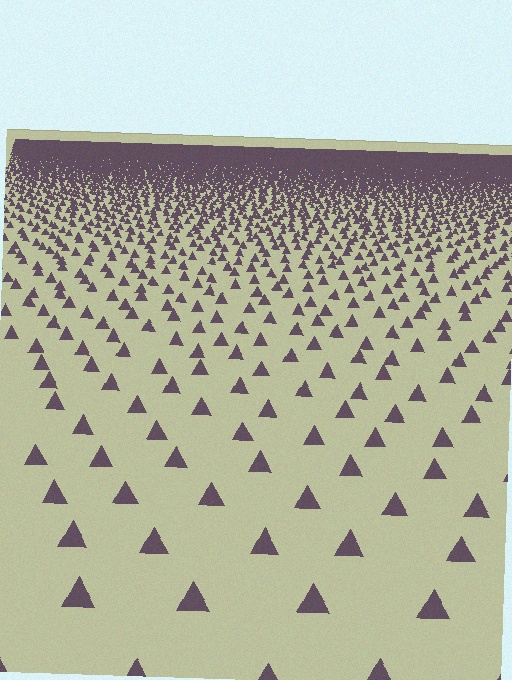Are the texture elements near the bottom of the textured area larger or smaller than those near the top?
Larger. Near the bottom, elements are closer to the viewer and appear at a bigger on-screen size.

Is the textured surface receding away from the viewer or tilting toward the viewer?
The surface is receding away from the viewer. Texture elements get smaller and denser toward the top.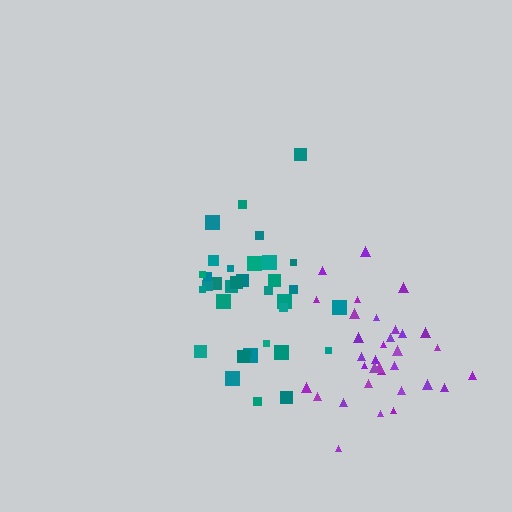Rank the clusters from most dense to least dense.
purple, teal.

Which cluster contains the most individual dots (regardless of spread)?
Teal (35).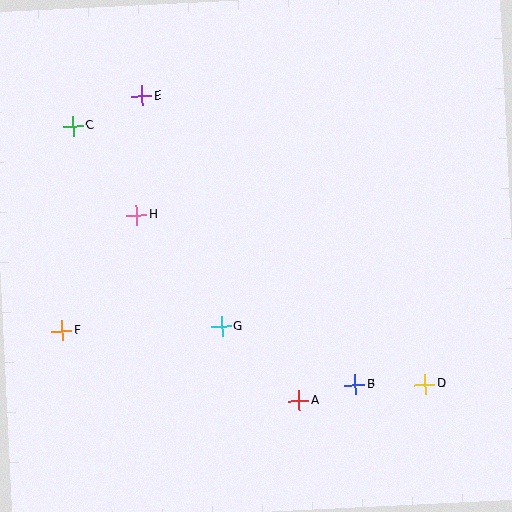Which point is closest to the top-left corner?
Point C is closest to the top-left corner.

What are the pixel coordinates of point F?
Point F is at (62, 331).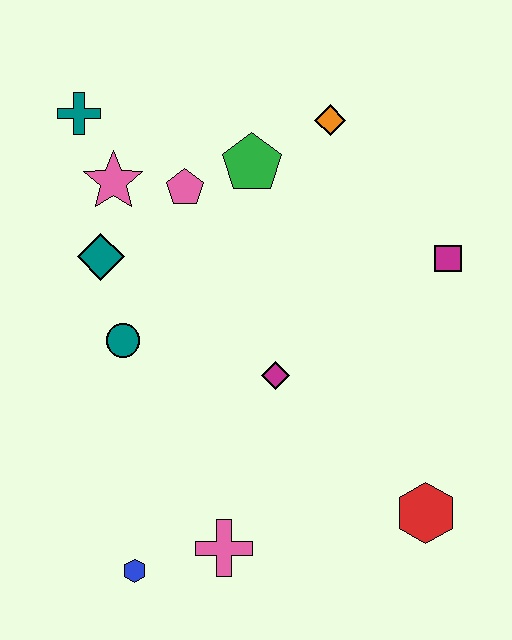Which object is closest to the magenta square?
The orange diamond is closest to the magenta square.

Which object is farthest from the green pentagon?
The blue hexagon is farthest from the green pentagon.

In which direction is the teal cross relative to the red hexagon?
The teal cross is above the red hexagon.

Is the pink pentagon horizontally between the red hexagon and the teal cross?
Yes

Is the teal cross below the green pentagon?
No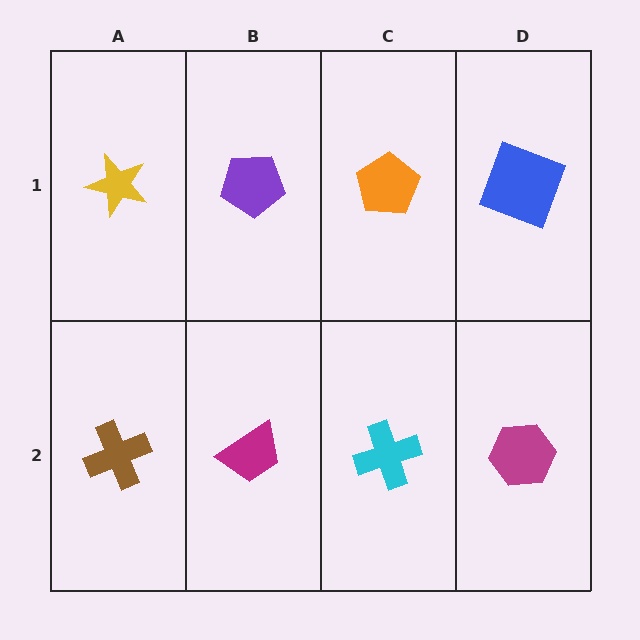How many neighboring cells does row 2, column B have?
3.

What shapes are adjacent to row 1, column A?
A brown cross (row 2, column A), a purple pentagon (row 1, column B).